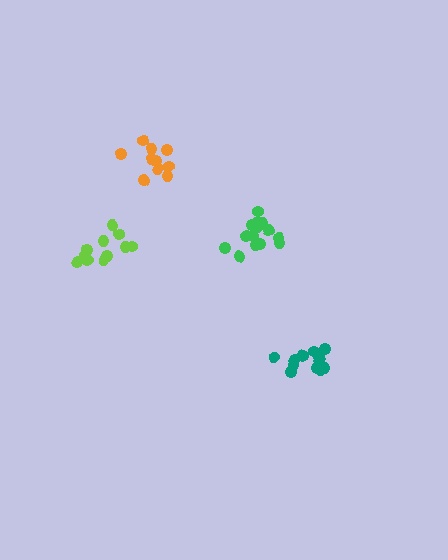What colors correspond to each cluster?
The clusters are colored: teal, lime, orange, green.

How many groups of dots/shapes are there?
There are 4 groups.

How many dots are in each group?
Group 1: 12 dots, Group 2: 11 dots, Group 3: 10 dots, Group 4: 14 dots (47 total).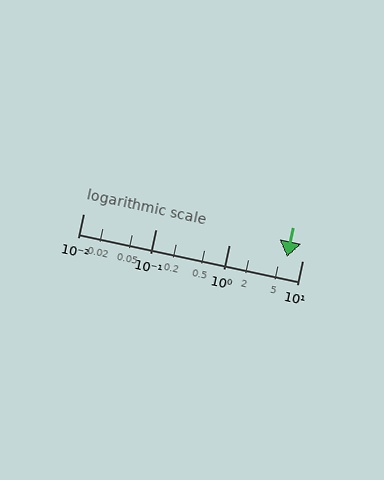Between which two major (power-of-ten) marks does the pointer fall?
The pointer is between 1 and 10.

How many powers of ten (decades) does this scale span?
The scale spans 3 decades, from 0.01 to 10.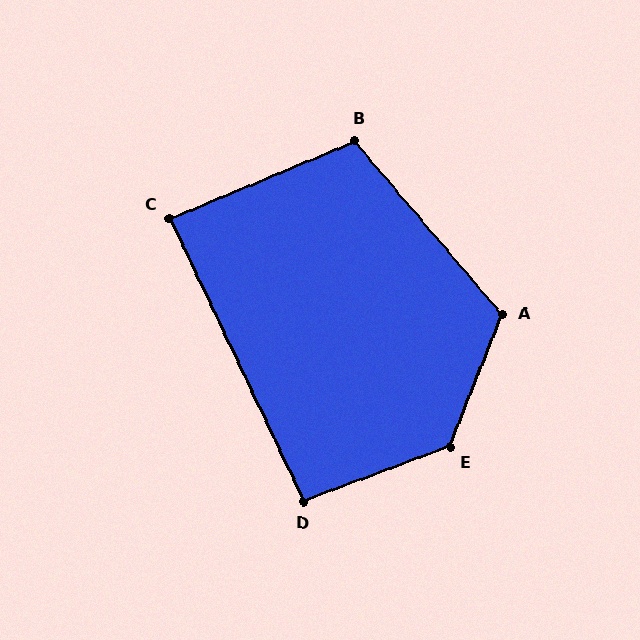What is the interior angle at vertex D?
Approximately 95 degrees (obtuse).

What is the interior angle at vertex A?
Approximately 118 degrees (obtuse).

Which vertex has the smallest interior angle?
C, at approximately 87 degrees.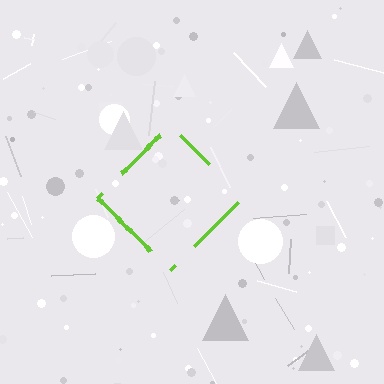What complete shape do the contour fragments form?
The contour fragments form a diamond.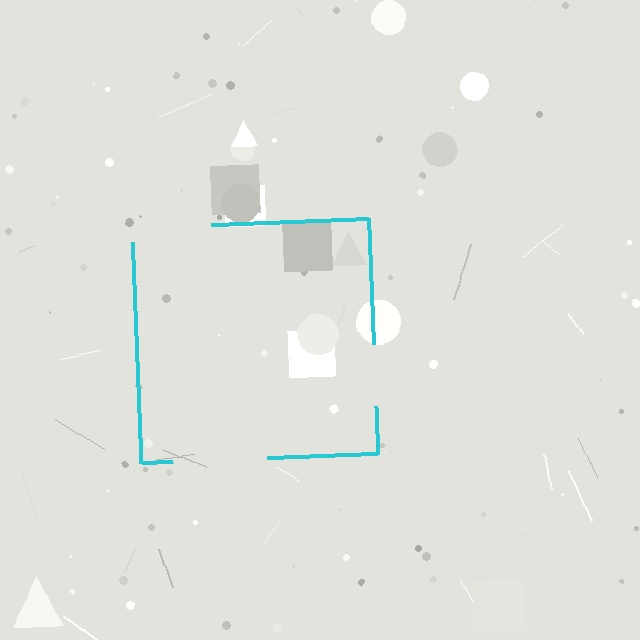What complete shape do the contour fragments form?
The contour fragments form a square.